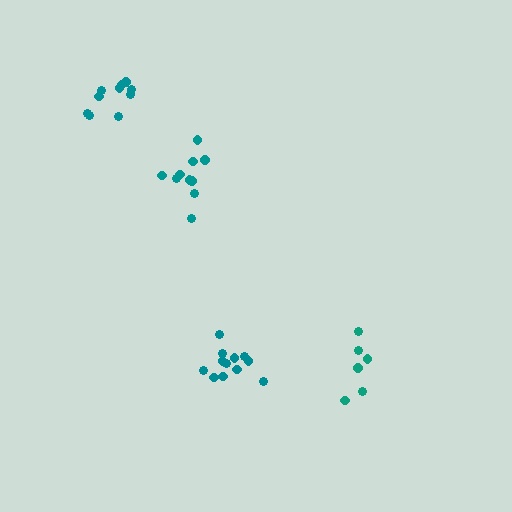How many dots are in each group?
Group 1: 10 dots, Group 2: 12 dots, Group 3: 6 dots, Group 4: 10 dots (38 total).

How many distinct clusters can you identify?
There are 4 distinct clusters.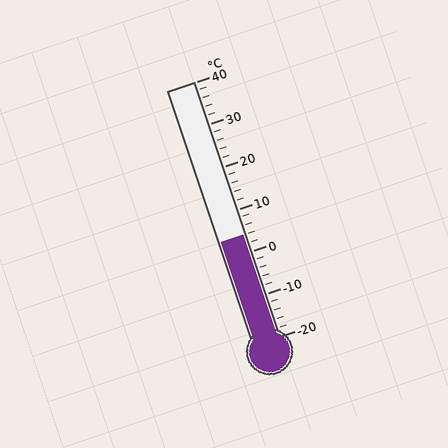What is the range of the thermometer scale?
The thermometer scale ranges from -20°C to 40°C.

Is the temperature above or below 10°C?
The temperature is below 10°C.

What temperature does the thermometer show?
The thermometer shows approximately 4°C.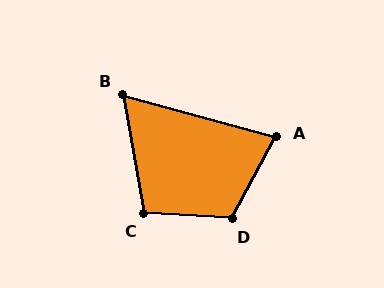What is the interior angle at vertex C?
Approximately 103 degrees (obtuse).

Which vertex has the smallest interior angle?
B, at approximately 65 degrees.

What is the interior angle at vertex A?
Approximately 77 degrees (acute).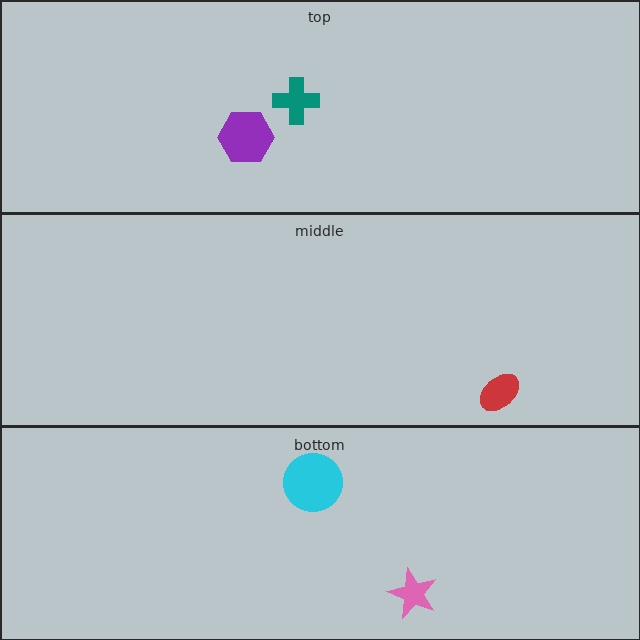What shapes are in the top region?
The purple hexagon, the teal cross.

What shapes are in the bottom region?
The cyan circle, the pink star.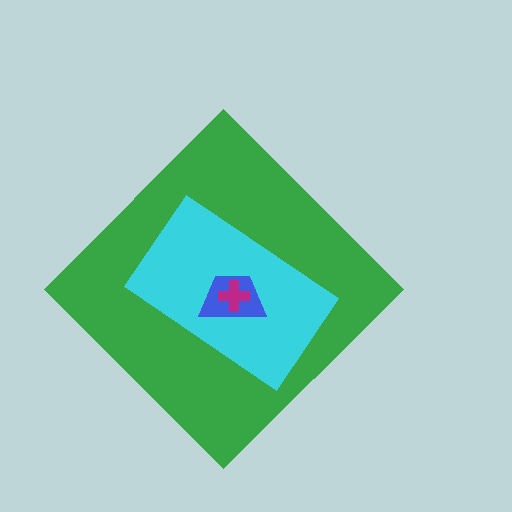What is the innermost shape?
The magenta cross.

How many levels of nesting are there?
4.